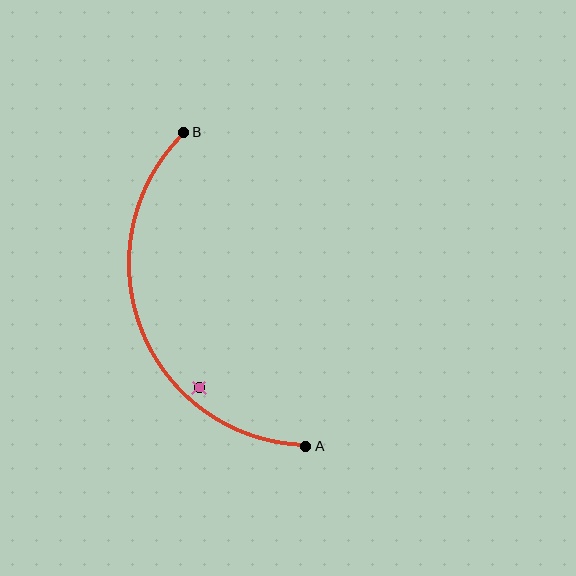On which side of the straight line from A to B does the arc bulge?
The arc bulges to the left of the straight line connecting A and B.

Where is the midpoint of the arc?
The arc midpoint is the point on the curve farthest from the straight line joining A and B. It sits to the left of that line.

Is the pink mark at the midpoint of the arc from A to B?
No — the pink mark does not lie on the arc at all. It sits slightly inside the curve.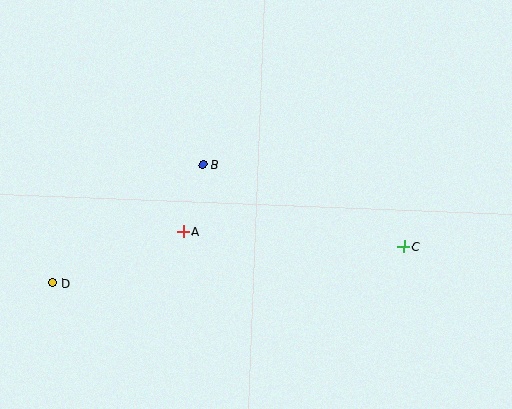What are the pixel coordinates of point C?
Point C is at (404, 247).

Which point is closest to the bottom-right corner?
Point C is closest to the bottom-right corner.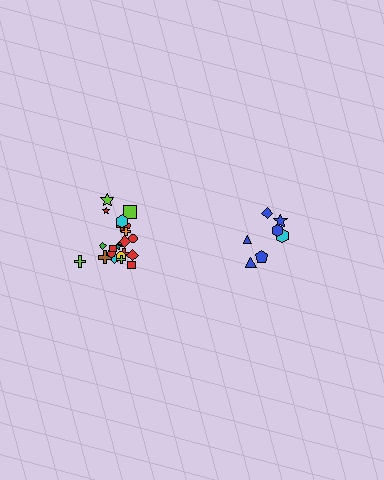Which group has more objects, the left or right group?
The left group.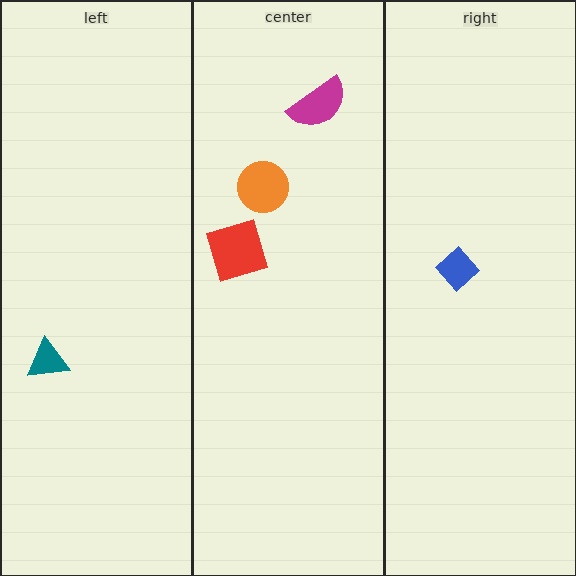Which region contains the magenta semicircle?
The center region.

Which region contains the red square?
The center region.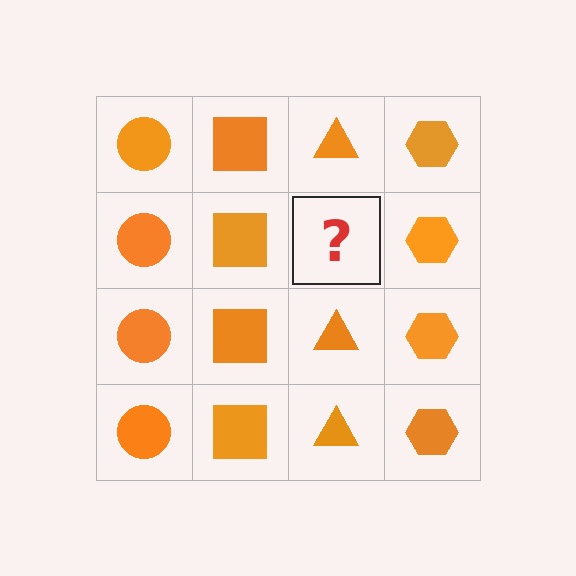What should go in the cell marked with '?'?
The missing cell should contain an orange triangle.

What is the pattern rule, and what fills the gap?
The rule is that each column has a consistent shape. The gap should be filled with an orange triangle.